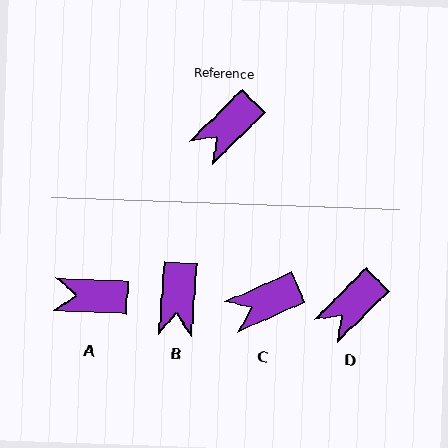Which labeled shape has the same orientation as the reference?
D.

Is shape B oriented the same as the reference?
No, it is off by about 41 degrees.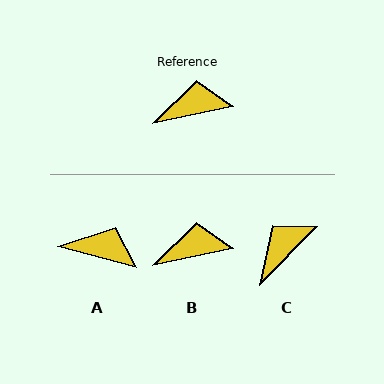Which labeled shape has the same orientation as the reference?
B.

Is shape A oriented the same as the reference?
No, it is off by about 27 degrees.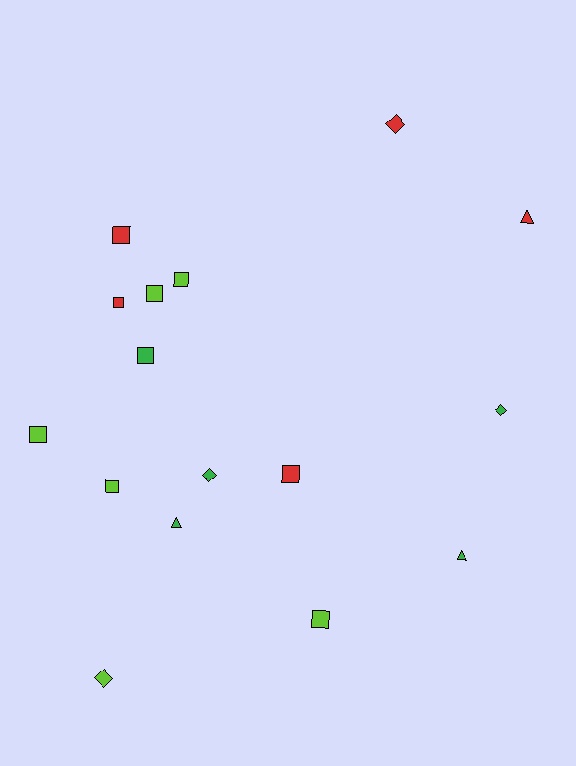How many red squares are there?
There are 3 red squares.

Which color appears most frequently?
Lime, with 6 objects.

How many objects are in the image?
There are 16 objects.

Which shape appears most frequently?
Square, with 9 objects.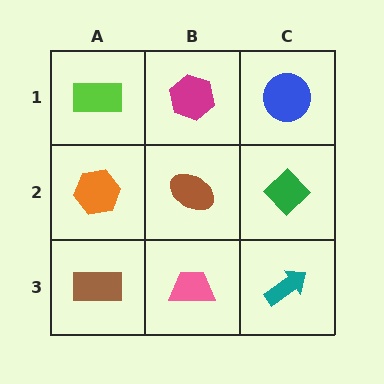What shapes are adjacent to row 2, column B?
A magenta hexagon (row 1, column B), a pink trapezoid (row 3, column B), an orange hexagon (row 2, column A), a green diamond (row 2, column C).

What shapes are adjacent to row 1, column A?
An orange hexagon (row 2, column A), a magenta hexagon (row 1, column B).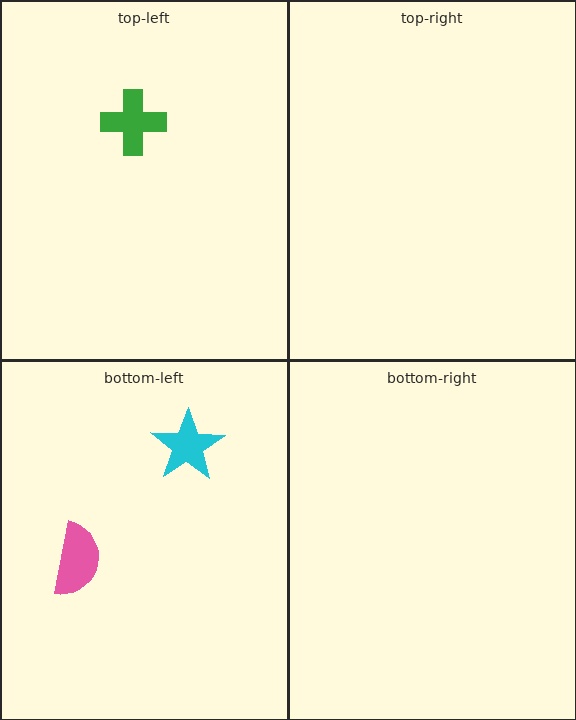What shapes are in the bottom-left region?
The pink semicircle, the cyan star.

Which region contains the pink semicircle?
The bottom-left region.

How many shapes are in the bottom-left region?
2.